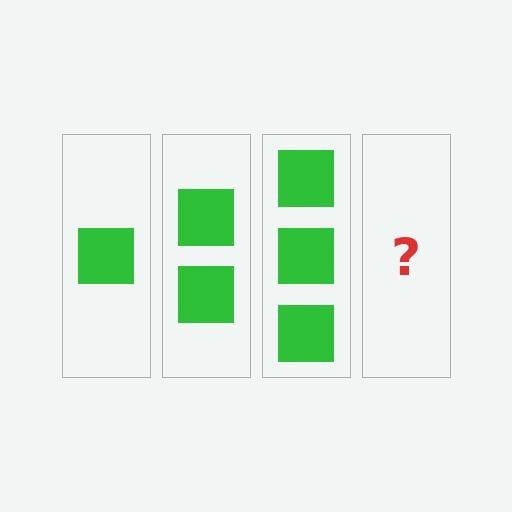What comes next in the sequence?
The next element should be 4 squares.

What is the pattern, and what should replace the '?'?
The pattern is that each step adds one more square. The '?' should be 4 squares.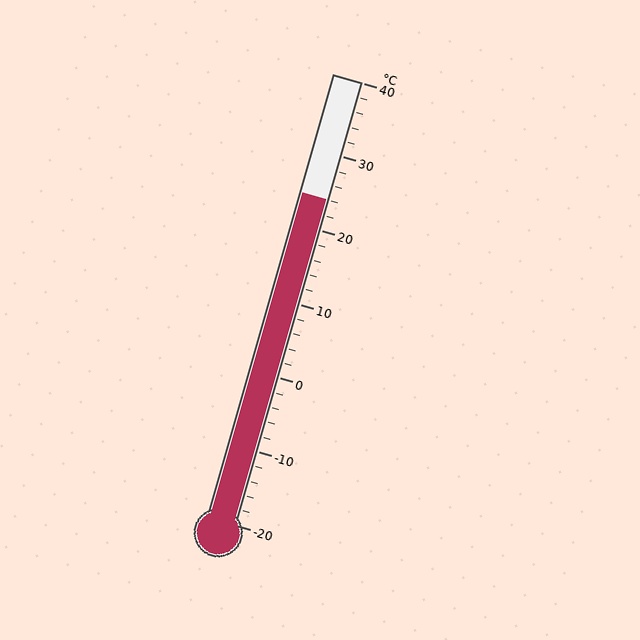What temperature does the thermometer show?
The thermometer shows approximately 24°C.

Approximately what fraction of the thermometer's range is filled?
The thermometer is filled to approximately 75% of its range.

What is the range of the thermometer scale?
The thermometer scale ranges from -20°C to 40°C.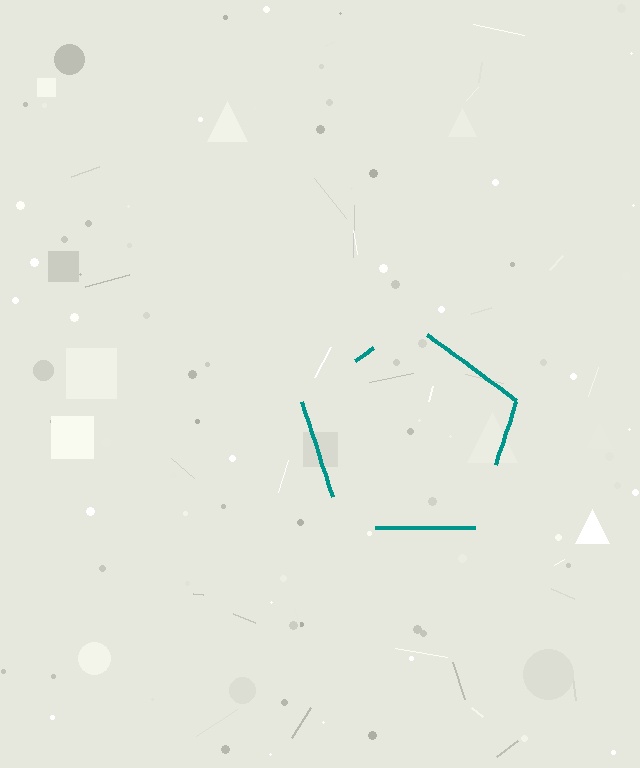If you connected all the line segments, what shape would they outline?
They would outline a pentagon.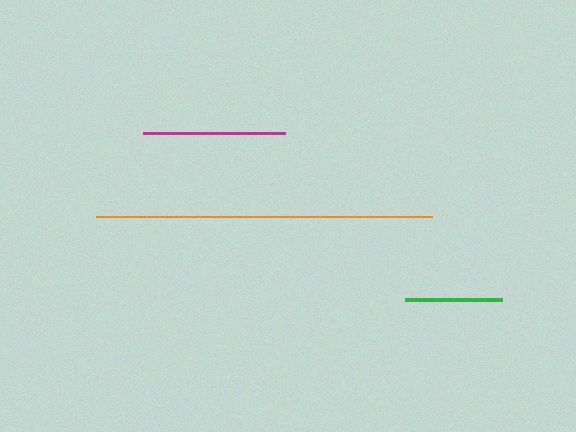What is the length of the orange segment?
The orange segment is approximately 336 pixels long.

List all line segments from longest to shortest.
From longest to shortest: orange, magenta, green.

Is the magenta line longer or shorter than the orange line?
The orange line is longer than the magenta line.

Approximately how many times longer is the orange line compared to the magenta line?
The orange line is approximately 2.3 times the length of the magenta line.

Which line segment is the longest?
The orange line is the longest at approximately 336 pixels.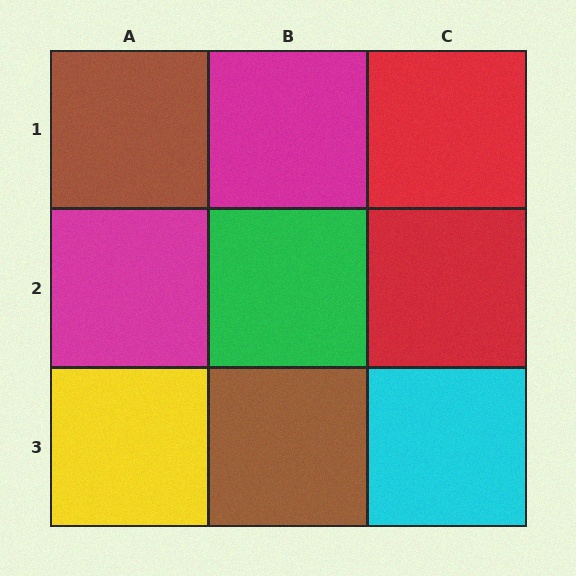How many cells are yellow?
1 cell is yellow.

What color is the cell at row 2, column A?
Magenta.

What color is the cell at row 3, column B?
Brown.